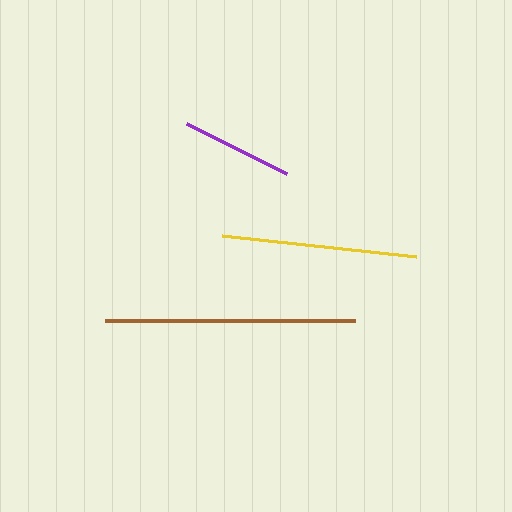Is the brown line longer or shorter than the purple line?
The brown line is longer than the purple line.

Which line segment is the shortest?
The purple line is the shortest at approximately 112 pixels.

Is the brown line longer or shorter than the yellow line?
The brown line is longer than the yellow line.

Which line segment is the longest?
The brown line is the longest at approximately 250 pixels.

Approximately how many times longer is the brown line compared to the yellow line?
The brown line is approximately 1.3 times the length of the yellow line.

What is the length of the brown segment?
The brown segment is approximately 250 pixels long.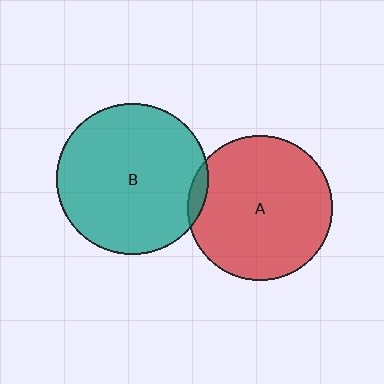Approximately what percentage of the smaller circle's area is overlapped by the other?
Approximately 5%.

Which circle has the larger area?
Circle B (teal).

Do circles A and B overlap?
Yes.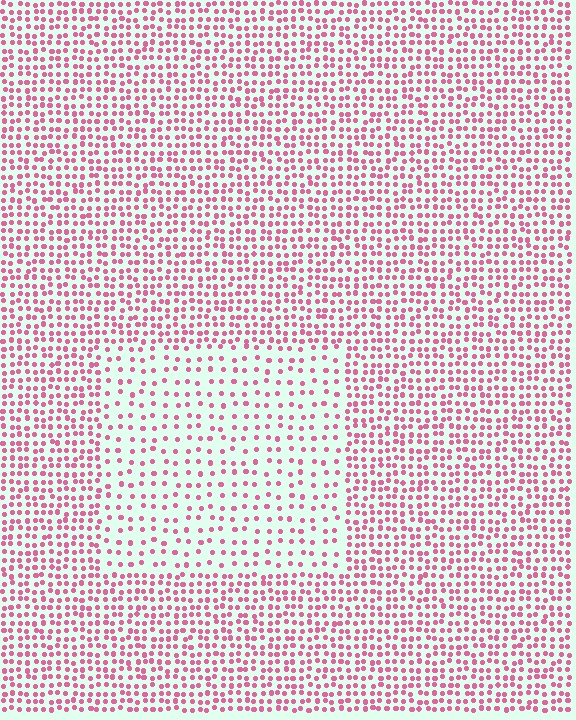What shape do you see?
I see a rectangle.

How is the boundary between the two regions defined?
The boundary is defined by a change in element density (approximately 2.1x ratio). All elements are the same color, size, and shape.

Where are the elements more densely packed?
The elements are more densely packed outside the rectangle boundary.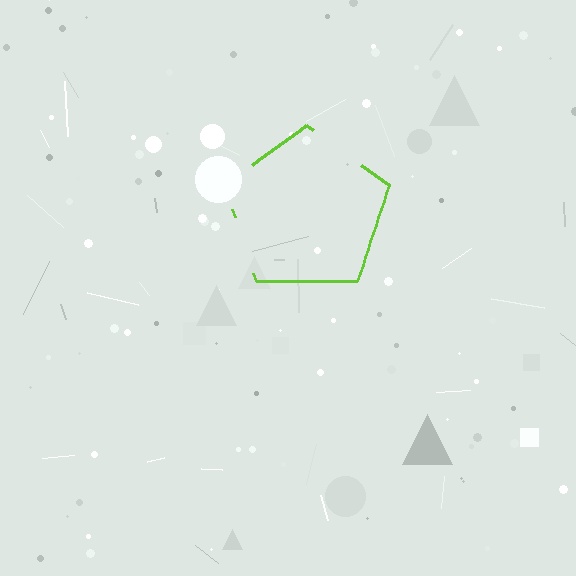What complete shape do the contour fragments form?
The contour fragments form a pentagon.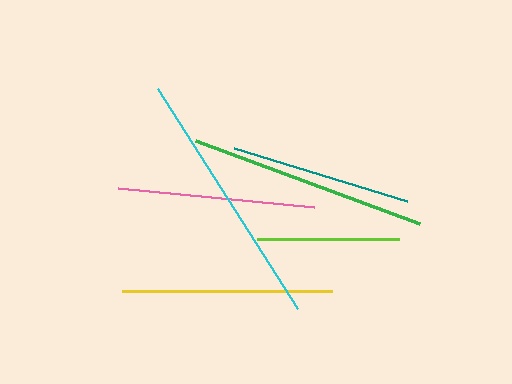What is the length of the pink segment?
The pink segment is approximately 197 pixels long.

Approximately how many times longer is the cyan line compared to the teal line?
The cyan line is approximately 1.4 times the length of the teal line.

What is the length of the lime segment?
The lime segment is approximately 141 pixels long.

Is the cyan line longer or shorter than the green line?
The cyan line is longer than the green line.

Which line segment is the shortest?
The lime line is the shortest at approximately 141 pixels.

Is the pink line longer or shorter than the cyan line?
The cyan line is longer than the pink line.